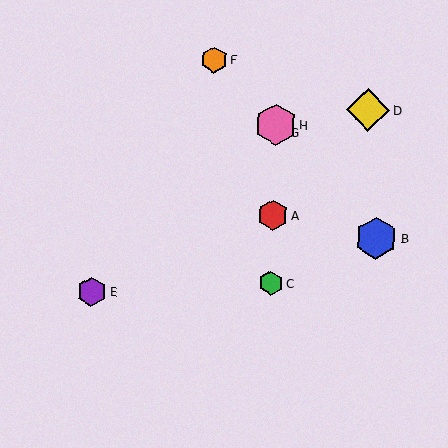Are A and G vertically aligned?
Yes, both are at x≈273.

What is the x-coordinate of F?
Object F is at x≈214.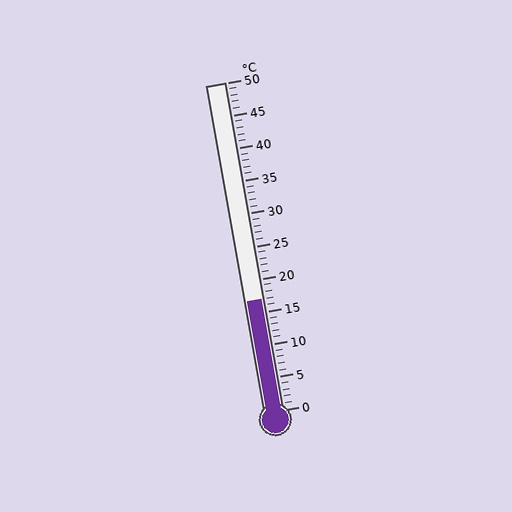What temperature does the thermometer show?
The thermometer shows approximately 17°C.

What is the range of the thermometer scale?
The thermometer scale ranges from 0°C to 50°C.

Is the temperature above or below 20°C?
The temperature is below 20°C.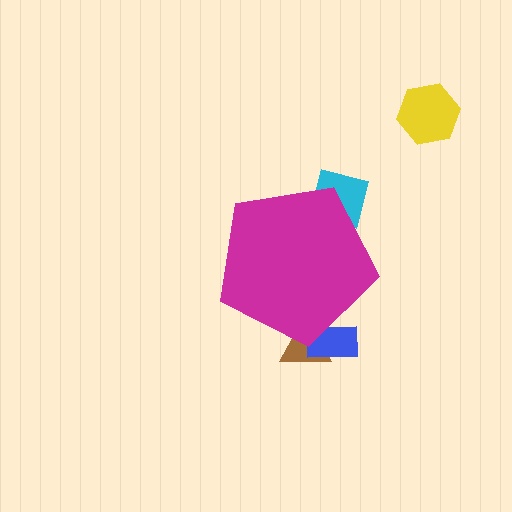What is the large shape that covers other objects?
A magenta pentagon.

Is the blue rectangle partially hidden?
Yes, the blue rectangle is partially hidden behind the magenta pentagon.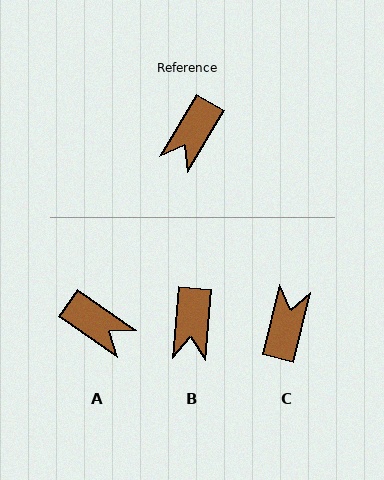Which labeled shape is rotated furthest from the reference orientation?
C, about 163 degrees away.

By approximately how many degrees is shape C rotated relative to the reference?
Approximately 163 degrees clockwise.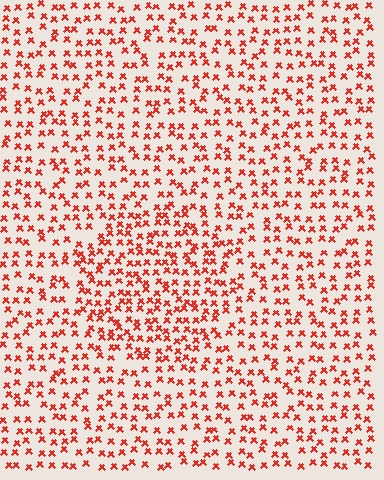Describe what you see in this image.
The image contains small red elements arranged at two different densities. A circle-shaped region is visible where the elements are more densely packed than the surrounding area.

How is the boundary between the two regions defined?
The boundary is defined by a change in element density (approximately 1.5x ratio). All elements are the same color, size, and shape.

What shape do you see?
I see a circle.